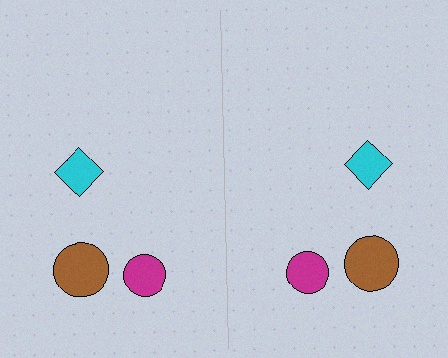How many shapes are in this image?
There are 6 shapes in this image.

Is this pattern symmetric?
Yes, this pattern has bilateral (reflection) symmetry.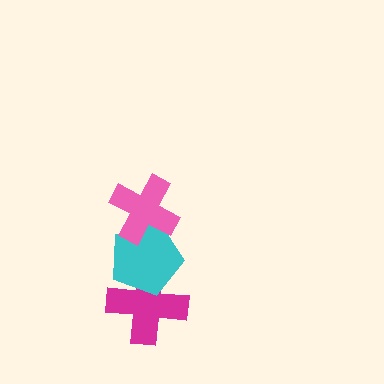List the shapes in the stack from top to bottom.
From top to bottom: the pink cross, the cyan pentagon, the magenta cross.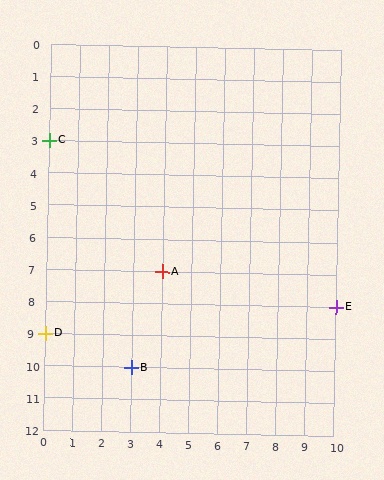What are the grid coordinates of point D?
Point D is at grid coordinates (0, 9).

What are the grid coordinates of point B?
Point B is at grid coordinates (3, 10).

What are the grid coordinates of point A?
Point A is at grid coordinates (4, 7).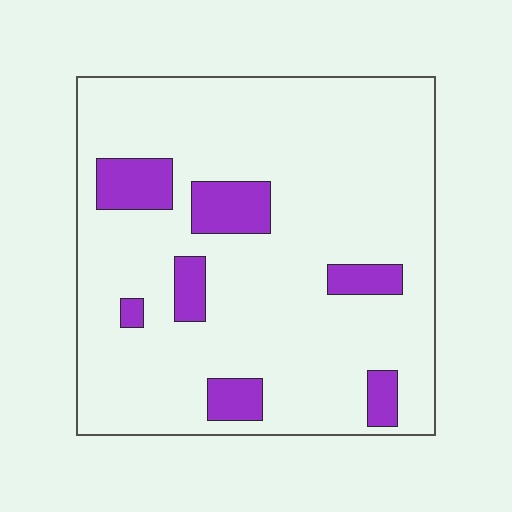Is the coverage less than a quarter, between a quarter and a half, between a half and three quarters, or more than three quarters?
Less than a quarter.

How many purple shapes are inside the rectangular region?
7.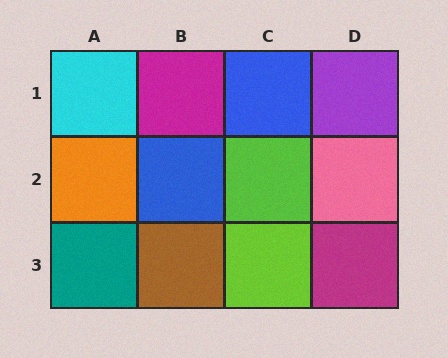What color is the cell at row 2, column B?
Blue.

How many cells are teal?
1 cell is teal.